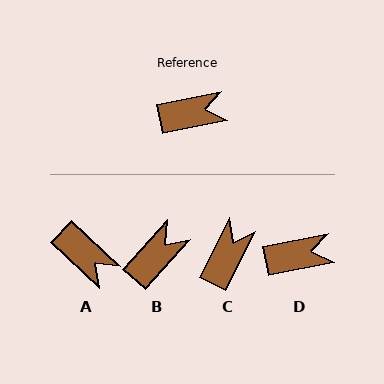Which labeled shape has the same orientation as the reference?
D.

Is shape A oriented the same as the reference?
No, it is off by about 55 degrees.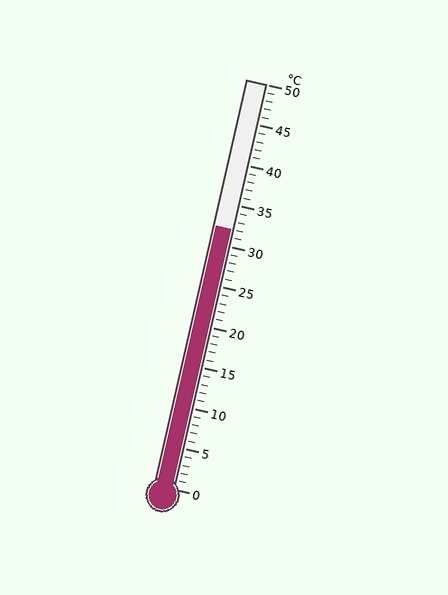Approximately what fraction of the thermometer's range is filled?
The thermometer is filled to approximately 65% of its range.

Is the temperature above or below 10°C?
The temperature is above 10°C.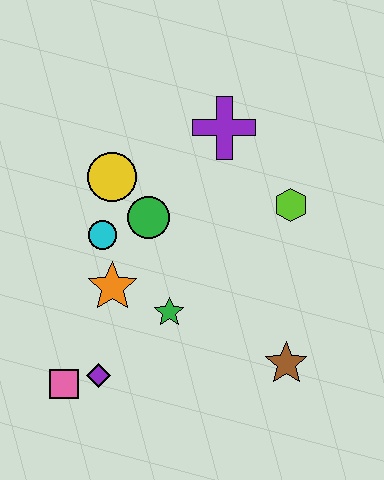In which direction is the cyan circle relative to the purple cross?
The cyan circle is to the left of the purple cross.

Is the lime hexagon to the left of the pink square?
No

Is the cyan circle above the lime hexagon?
No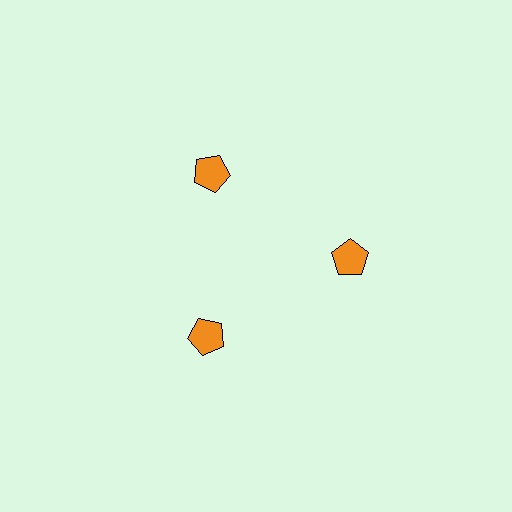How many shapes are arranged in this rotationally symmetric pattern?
There are 3 shapes, arranged in 3 groups of 1.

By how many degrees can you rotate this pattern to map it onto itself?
The pattern maps onto itself every 120 degrees of rotation.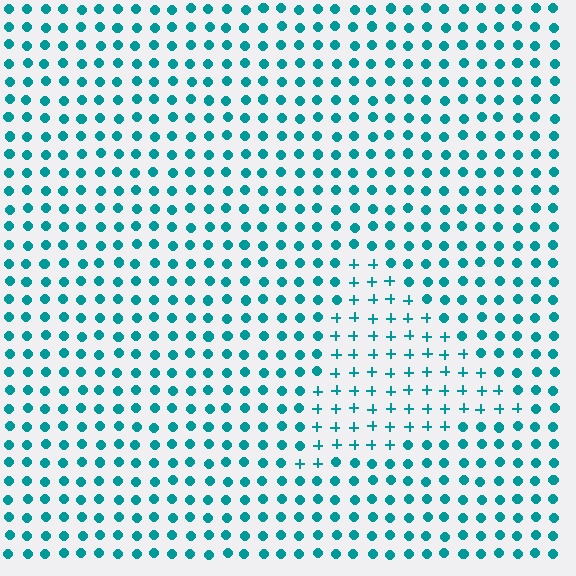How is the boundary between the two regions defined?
The boundary is defined by a change in element shape: plus signs inside vs. circles outside. All elements share the same color and spacing.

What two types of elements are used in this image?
The image uses plus signs inside the triangle region and circles outside it.